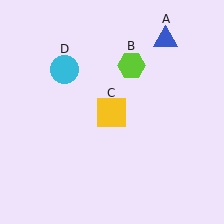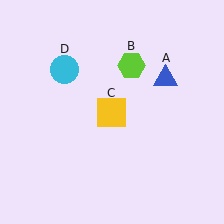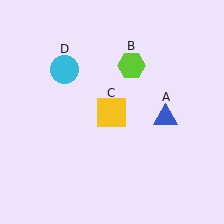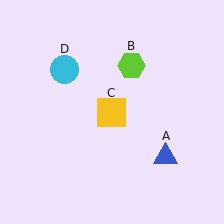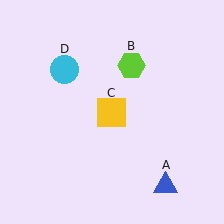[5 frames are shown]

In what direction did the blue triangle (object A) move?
The blue triangle (object A) moved down.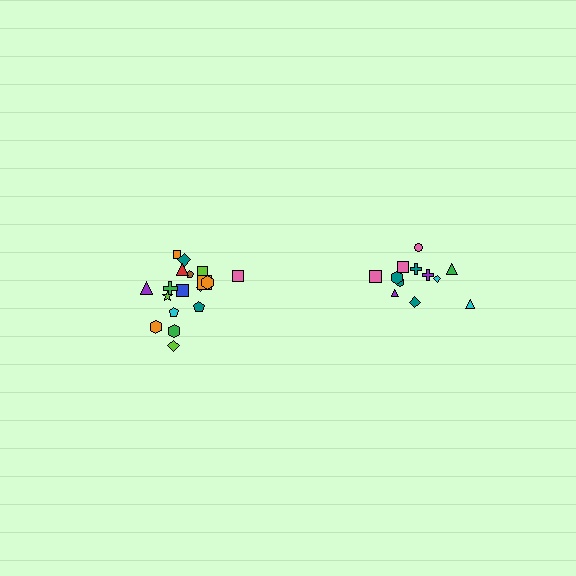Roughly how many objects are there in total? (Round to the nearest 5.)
Roughly 30 objects in total.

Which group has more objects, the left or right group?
The left group.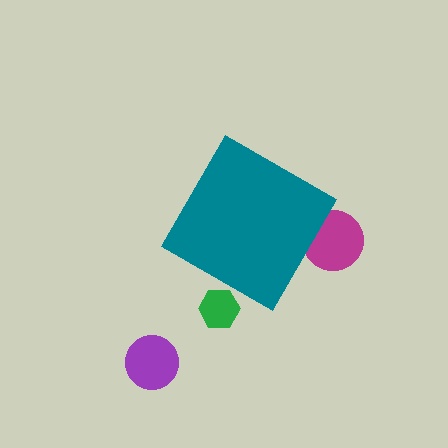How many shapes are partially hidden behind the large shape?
2 shapes are partially hidden.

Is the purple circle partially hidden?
No, the purple circle is fully visible.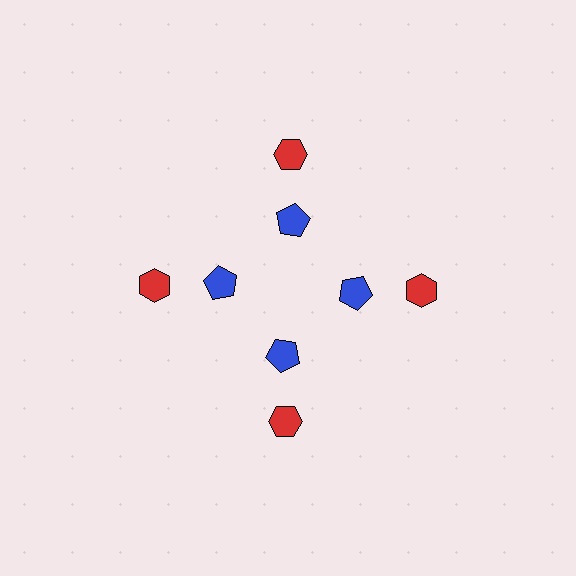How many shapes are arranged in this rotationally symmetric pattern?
There are 8 shapes, arranged in 4 groups of 2.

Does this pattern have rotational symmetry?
Yes, this pattern has 4-fold rotational symmetry. It looks the same after rotating 90 degrees around the center.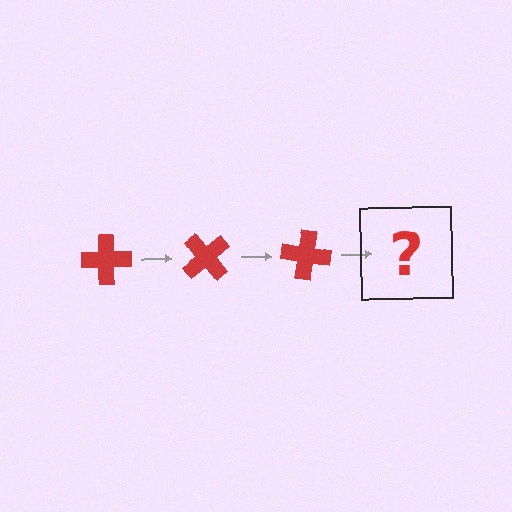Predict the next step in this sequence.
The next step is a red cross rotated 150 degrees.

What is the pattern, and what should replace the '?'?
The pattern is that the cross rotates 50 degrees each step. The '?' should be a red cross rotated 150 degrees.